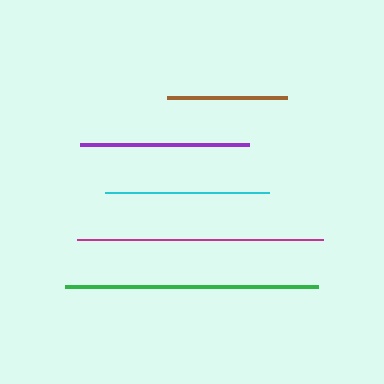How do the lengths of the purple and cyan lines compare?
The purple and cyan lines are approximately the same length.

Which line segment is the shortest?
The brown line is the shortest at approximately 121 pixels.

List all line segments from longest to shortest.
From longest to shortest: green, magenta, purple, cyan, brown.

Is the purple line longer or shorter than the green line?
The green line is longer than the purple line.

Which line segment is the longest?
The green line is the longest at approximately 253 pixels.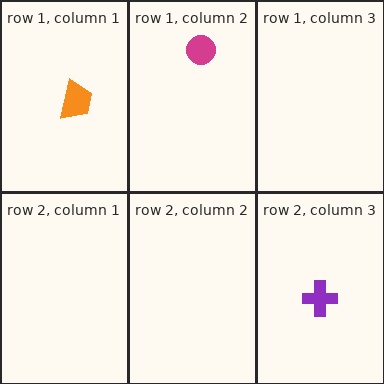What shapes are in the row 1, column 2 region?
The magenta circle.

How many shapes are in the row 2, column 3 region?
1.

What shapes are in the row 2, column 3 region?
The purple cross.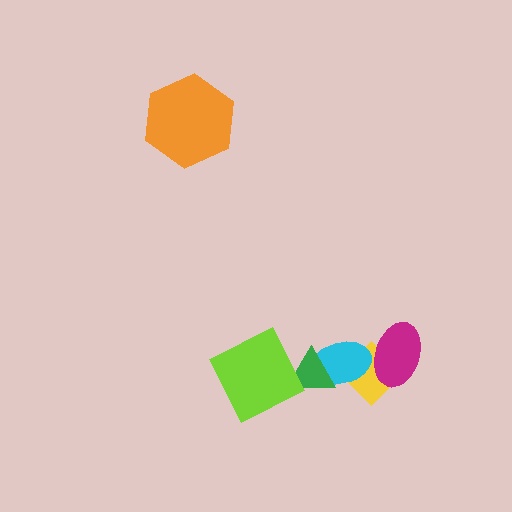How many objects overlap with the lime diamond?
1 object overlaps with the lime diamond.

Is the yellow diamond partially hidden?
Yes, it is partially covered by another shape.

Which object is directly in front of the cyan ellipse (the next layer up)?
The magenta ellipse is directly in front of the cyan ellipse.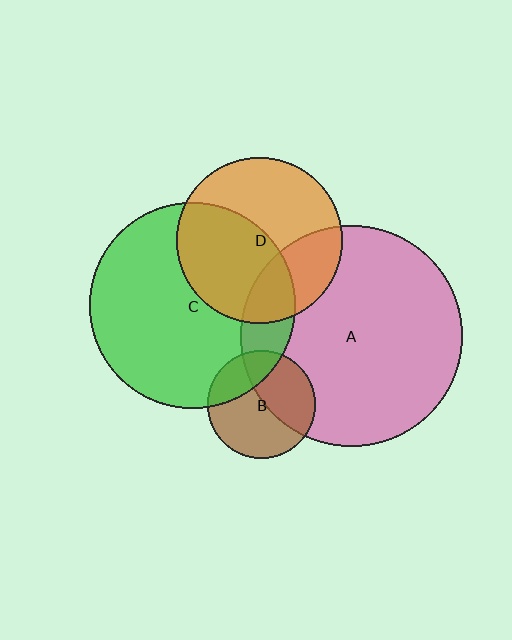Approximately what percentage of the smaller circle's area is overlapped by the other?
Approximately 25%.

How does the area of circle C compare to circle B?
Approximately 3.6 times.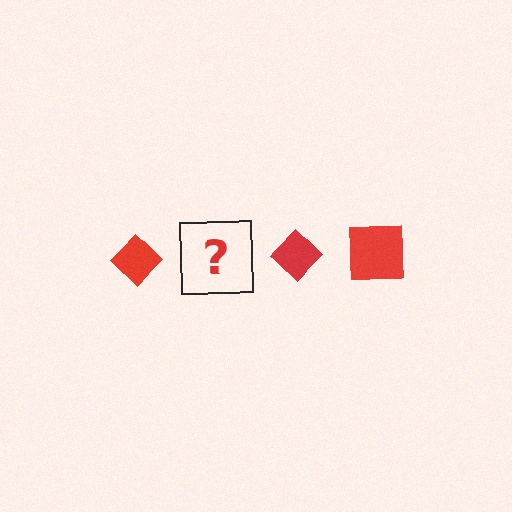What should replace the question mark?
The question mark should be replaced with a red square.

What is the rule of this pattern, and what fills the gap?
The rule is that the pattern cycles through diamond, square shapes in red. The gap should be filled with a red square.